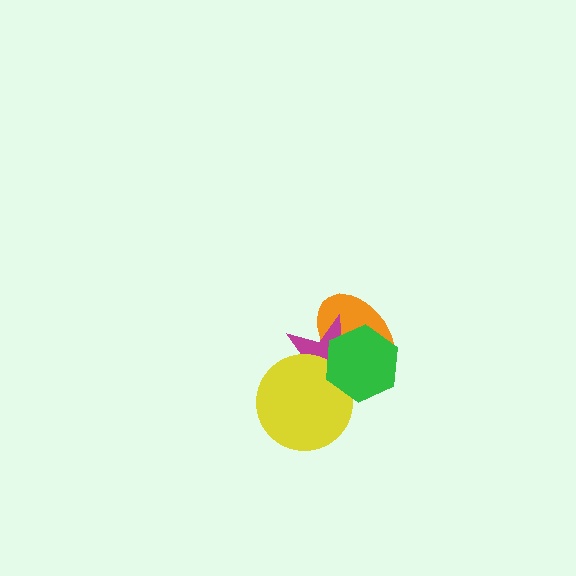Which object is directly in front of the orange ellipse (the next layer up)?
The magenta star is directly in front of the orange ellipse.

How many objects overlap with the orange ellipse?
3 objects overlap with the orange ellipse.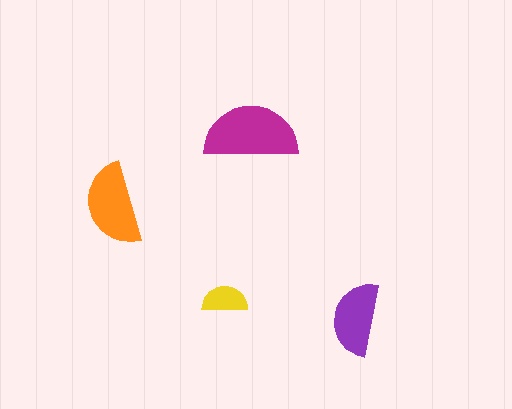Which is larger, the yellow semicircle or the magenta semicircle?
The magenta one.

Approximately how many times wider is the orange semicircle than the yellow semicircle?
About 2 times wider.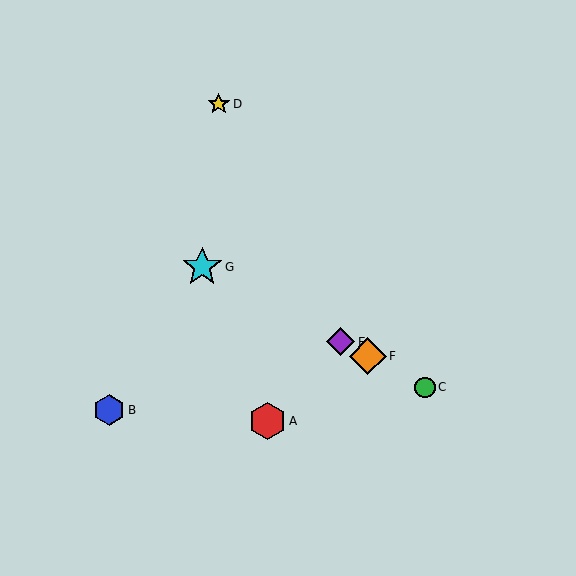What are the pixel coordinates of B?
Object B is at (109, 410).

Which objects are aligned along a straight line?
Objects C, E, F, G are aligned along a straight line.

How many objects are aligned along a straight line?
4 objects (C, E, F, G) are aligned along a straight line.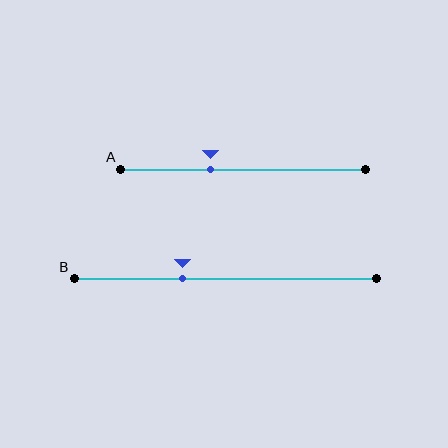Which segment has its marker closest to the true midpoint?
Segment A has its marker closest to the true midpoint.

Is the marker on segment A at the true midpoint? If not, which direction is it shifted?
No, the marker on segment A is shifted to the left by about 14% of the segment length.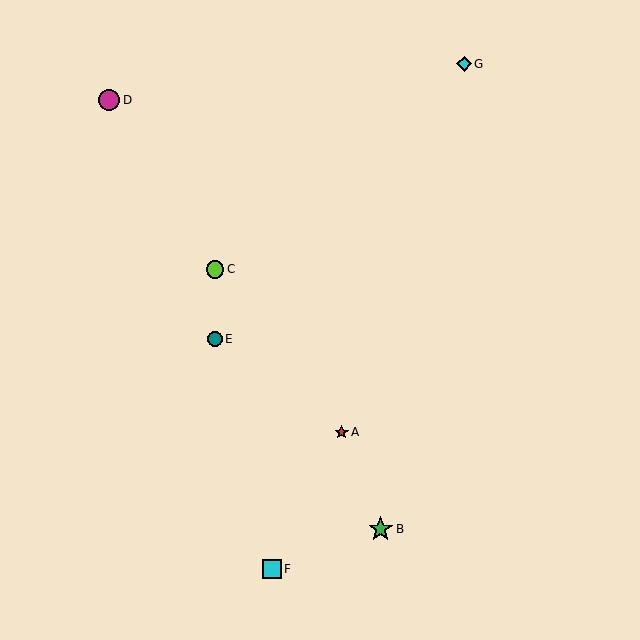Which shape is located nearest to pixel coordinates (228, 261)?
The lime circle (labeled C) at (215, 270) is nearest to that location.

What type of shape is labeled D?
Shape D is a magenta circle.